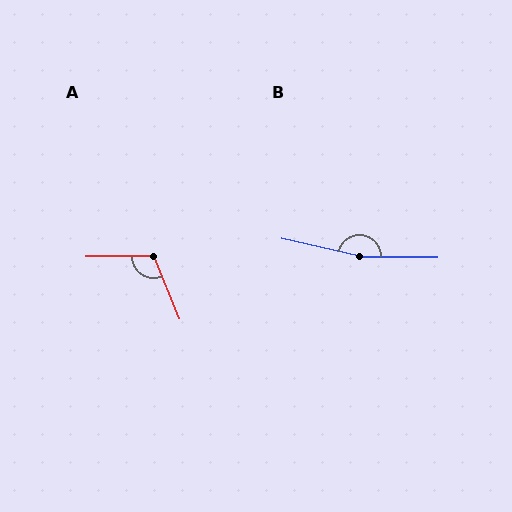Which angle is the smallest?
A, at approximately 111 degrees.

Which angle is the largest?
B, at approximately 168 degrees.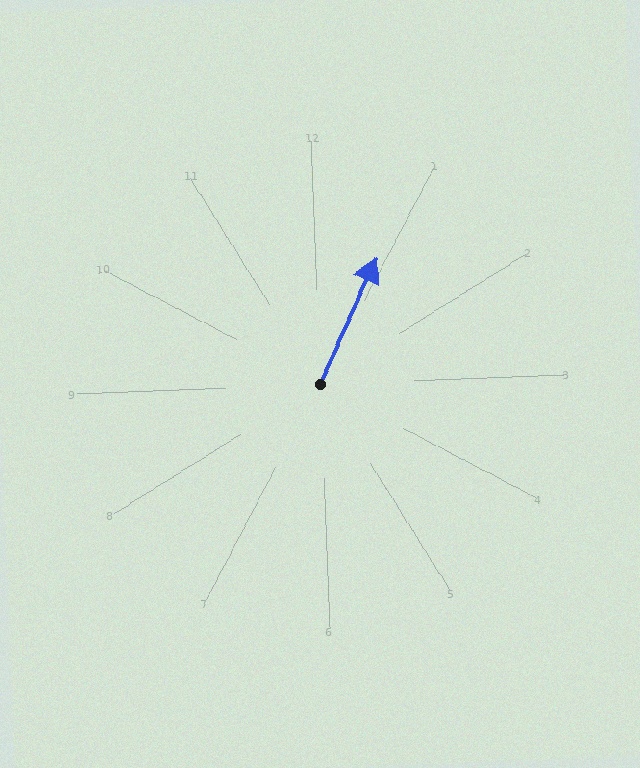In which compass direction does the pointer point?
Northeast.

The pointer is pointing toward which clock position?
Roughly 1 o'clock.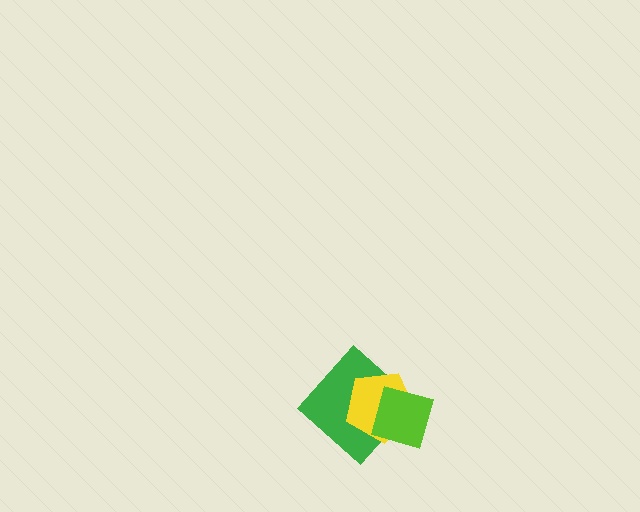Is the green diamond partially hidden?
Yes, it is partially covered by another shape.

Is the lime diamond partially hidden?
No, no other shape covers it.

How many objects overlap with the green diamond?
2 objects overlap with the green diamond.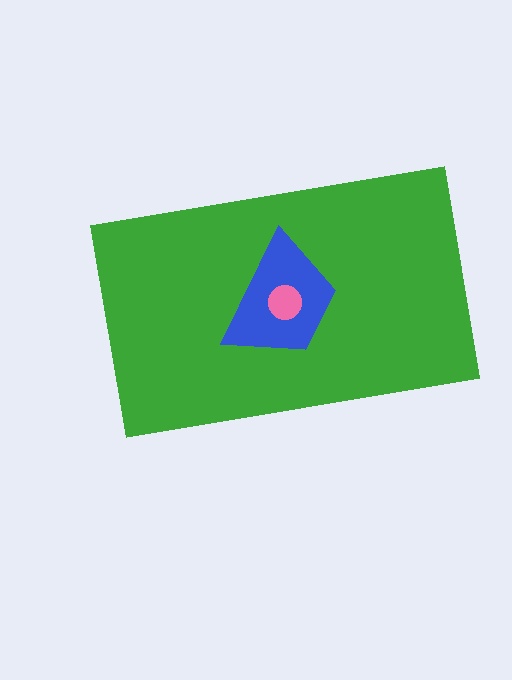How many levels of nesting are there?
3.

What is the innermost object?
The pink circle.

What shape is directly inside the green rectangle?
The blue trapezoid.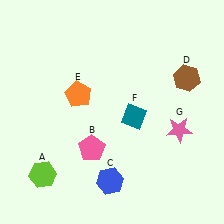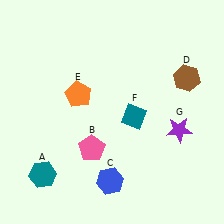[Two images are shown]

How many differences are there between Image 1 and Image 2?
There are 2 differences between the two images.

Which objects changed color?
A changed from lime to teal. G changed from pink to purple.